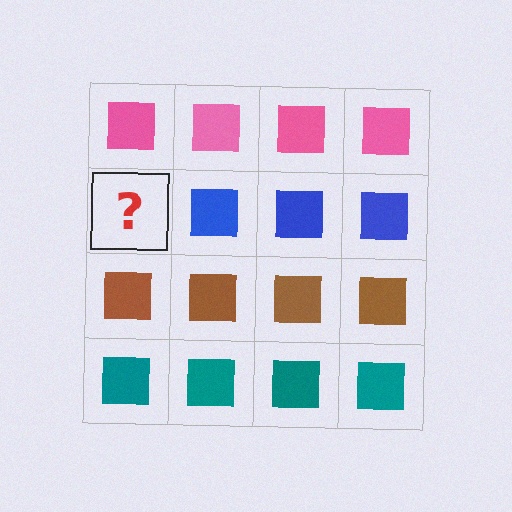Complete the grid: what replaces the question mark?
The question mark should be replaced with a blue square.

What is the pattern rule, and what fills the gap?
The rule is that each row has a consistent color. The gap should be filled with a blue square.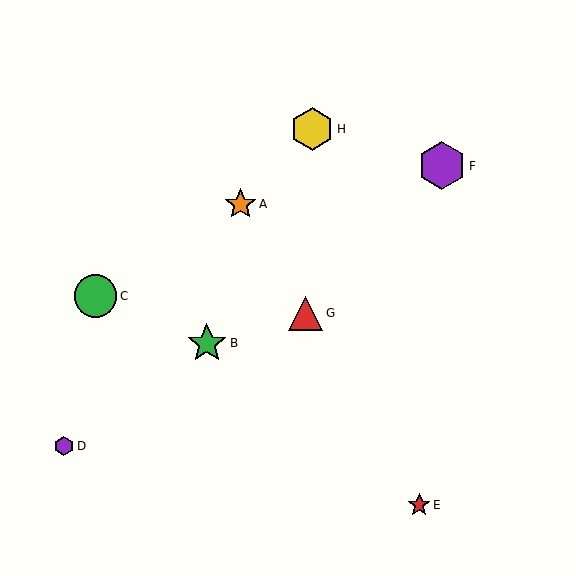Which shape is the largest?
The purple hexagon (labeled F) is the largest.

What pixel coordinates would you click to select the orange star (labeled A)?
Click at (240, 204) to select the orange star A.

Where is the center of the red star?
The center of the red star is at (419, 505).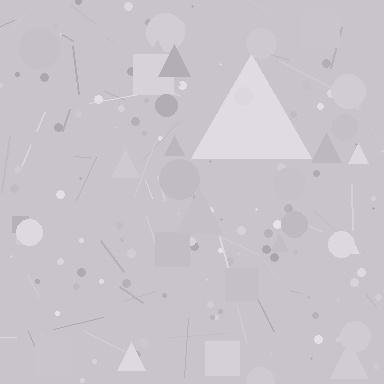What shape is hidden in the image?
A triangle is hidden in the image.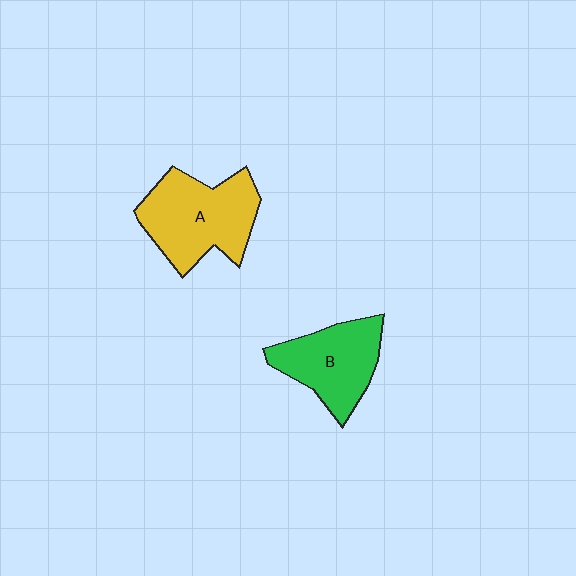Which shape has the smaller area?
Shape B (green).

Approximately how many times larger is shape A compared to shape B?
Approximately 1.3 times.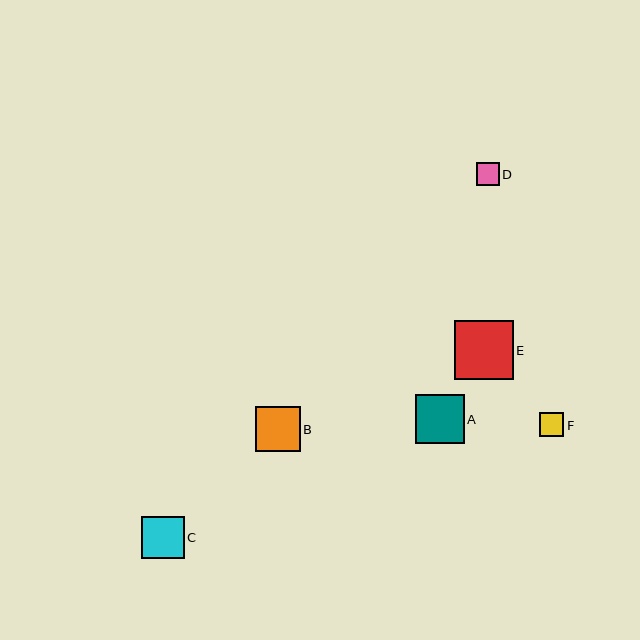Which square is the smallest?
Square D is the smallest with a size of approximately 23 pixels.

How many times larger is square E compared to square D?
Square E is approximately 2.6 times the size of square D.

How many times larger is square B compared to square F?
Square B is approximately 1.9 times the size of square F.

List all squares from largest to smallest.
From largest to smallest: E, A, B, C, F, D.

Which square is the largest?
Square E is the largest with a size of approximately 59 pixels.